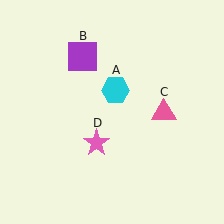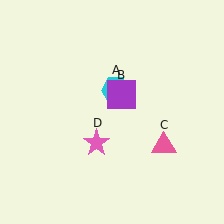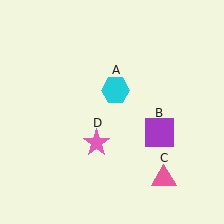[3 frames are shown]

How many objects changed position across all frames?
2 objects changed position: purple square (object B), pink triangle (object C).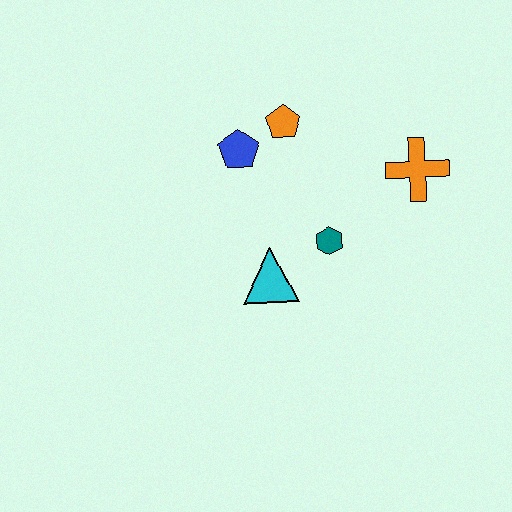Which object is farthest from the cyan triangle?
The orange cross is farthest from the cyan triangle.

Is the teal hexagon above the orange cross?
No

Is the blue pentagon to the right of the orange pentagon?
No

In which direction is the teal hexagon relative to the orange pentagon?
The teal hexagon is below the orange pentagon.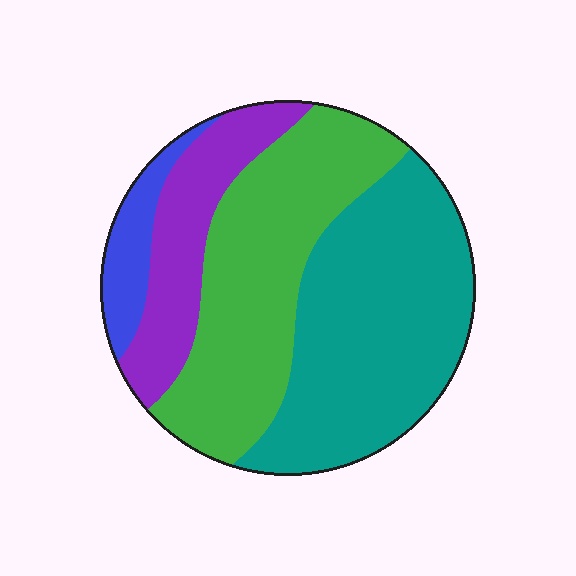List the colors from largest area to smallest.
From largest to smallest: teal, green, purple, blue.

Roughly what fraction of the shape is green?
Green takes up about one third (1/3) of the shape.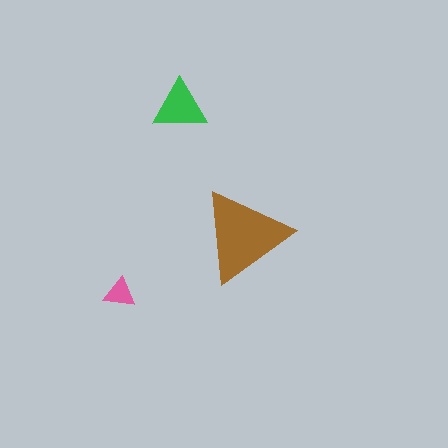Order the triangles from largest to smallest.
the brown one, the green one, the pink one.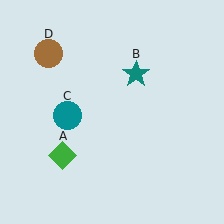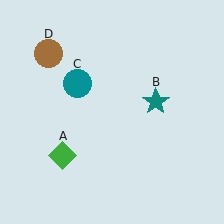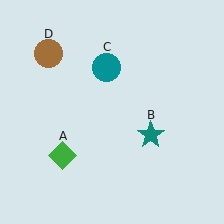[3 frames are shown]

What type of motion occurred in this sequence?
The teal star (object B), teal circle (object C) rotated clockwise around the center of the scene.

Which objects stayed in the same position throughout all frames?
Green diamond (object A) and brown circle (object D) remained stationary.